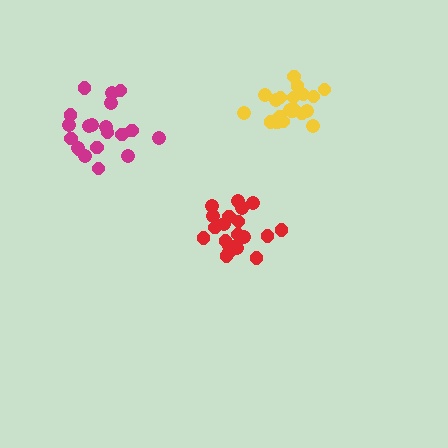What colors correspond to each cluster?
The clusters are colored: yellow, red, magenta.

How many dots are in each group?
Group 1: 21 dots, Group 2: 21 dots, Group 3: 20 dots (62 total).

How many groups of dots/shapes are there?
There are 3 groups.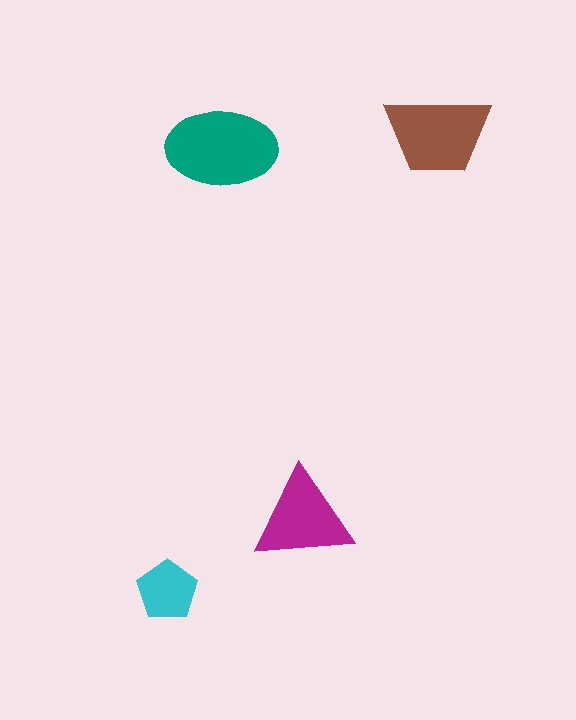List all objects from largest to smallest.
The teal ellipse, the brown trapezoid, the magenta triangle, the cyan pentagon.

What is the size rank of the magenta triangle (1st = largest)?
3rd.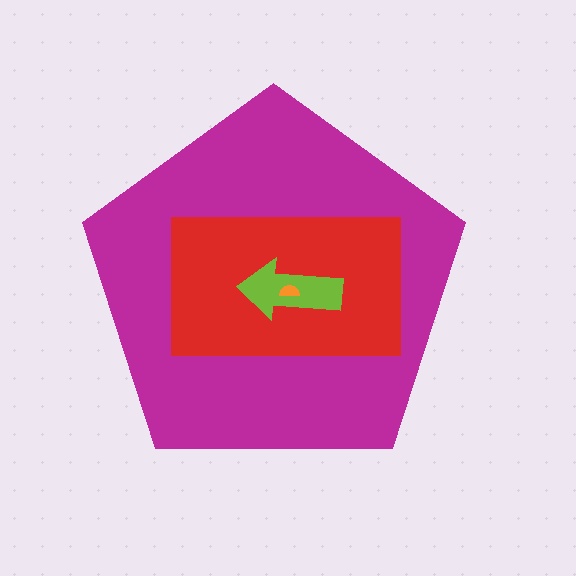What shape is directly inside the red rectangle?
The lime arrow.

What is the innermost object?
The orange semicircle.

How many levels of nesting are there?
4.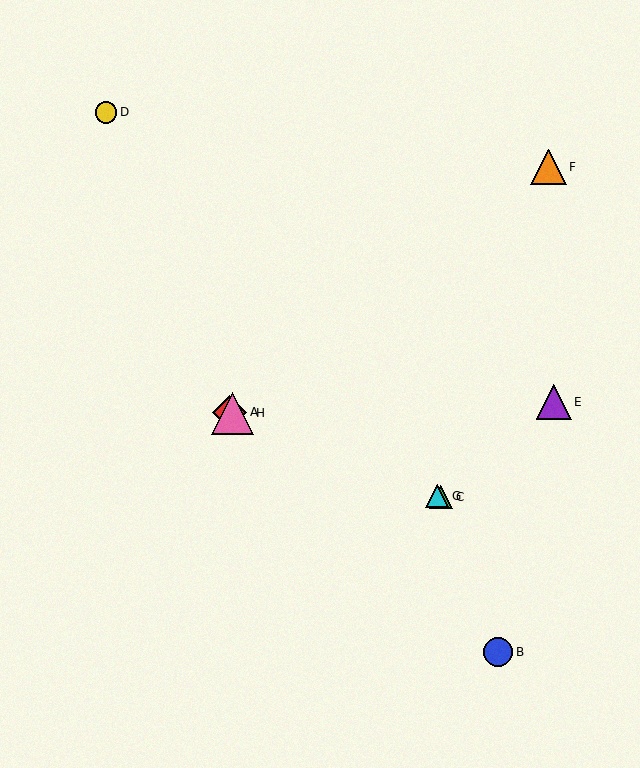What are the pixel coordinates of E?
Object E is at (554, 402).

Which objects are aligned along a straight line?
Objects A, C, G, H are aligned along a straight line.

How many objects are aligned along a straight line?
4 objects (A, C, G, H) are aligned along a straight line.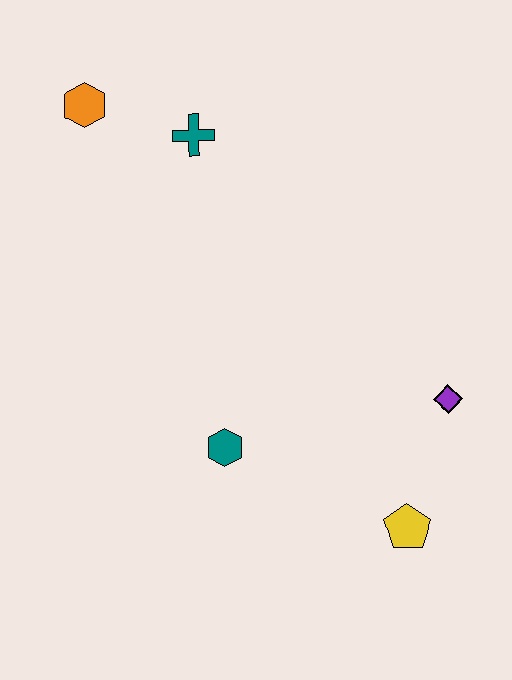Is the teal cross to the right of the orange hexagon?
Yes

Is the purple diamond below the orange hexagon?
Yes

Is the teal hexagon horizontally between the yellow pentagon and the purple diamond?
No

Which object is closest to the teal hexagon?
The yellow pentagon is closest to the teal hexagon.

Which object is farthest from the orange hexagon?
The yellow pentagon is farthest from the orange hexagon.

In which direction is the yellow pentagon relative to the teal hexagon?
The yellow pentagon is to the right of the teal hexagon.